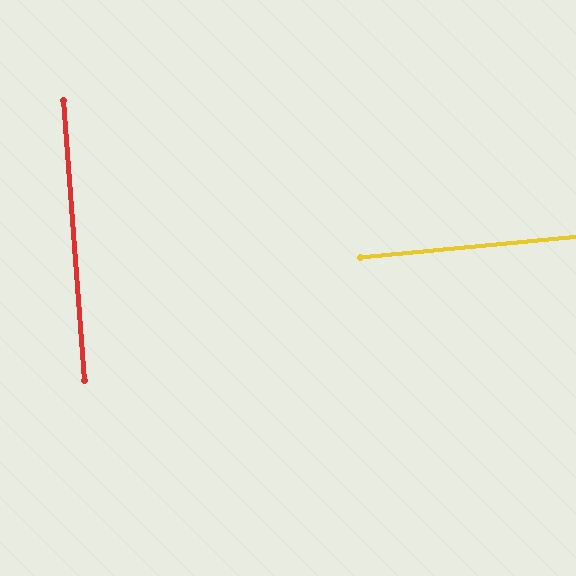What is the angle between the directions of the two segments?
Approximately 89 degrees.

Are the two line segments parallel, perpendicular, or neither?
Perpendicular — they meet at approximately 89°.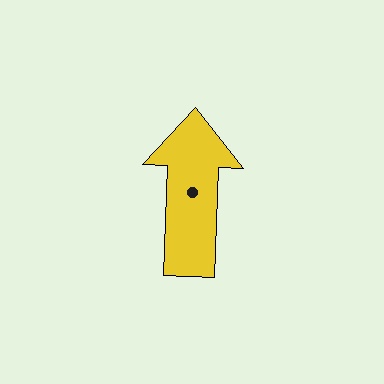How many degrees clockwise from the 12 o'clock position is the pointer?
Approximately 2 degrees.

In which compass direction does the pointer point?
North.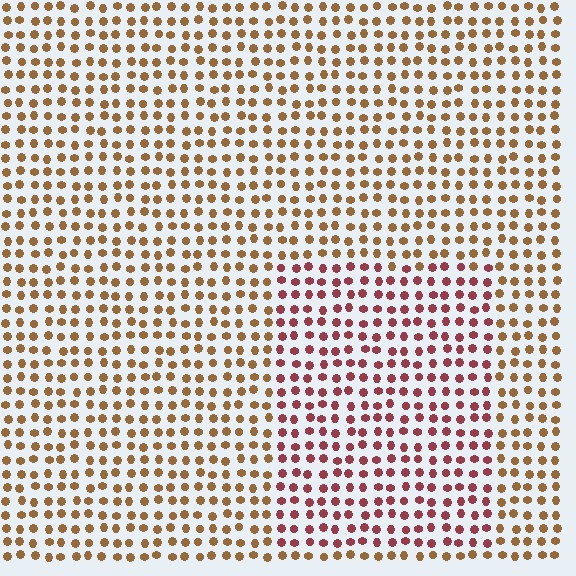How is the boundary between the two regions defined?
The boundary is defined purely by a slight shift in hue (about 42 degrees). Spacing, size, and orientation are identical on both sides.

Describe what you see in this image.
The image is filled with small brown elements in a uniform arrangement. A rectangle-shaped region is visible where the elements are tinted to a slightly different hue, forming a subtle color boundary.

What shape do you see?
I see a rectangle.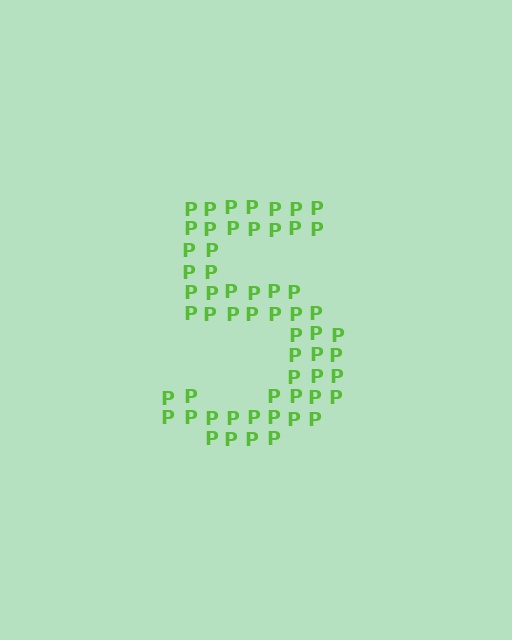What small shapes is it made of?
It is made of small letter P's.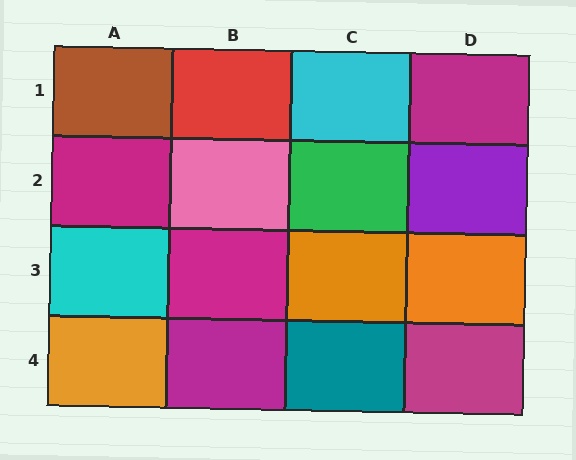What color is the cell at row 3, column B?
Magenta.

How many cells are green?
1 cell is green.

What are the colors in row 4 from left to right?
Orange, magenta, teal, magenta.